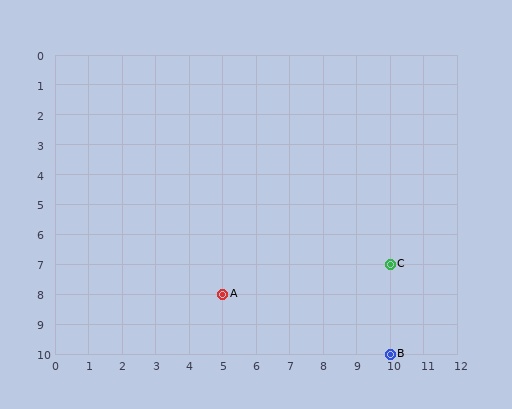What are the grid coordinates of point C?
Point C is at grid coordinates (10, 7).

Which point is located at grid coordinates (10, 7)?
Point C is at (10, 7).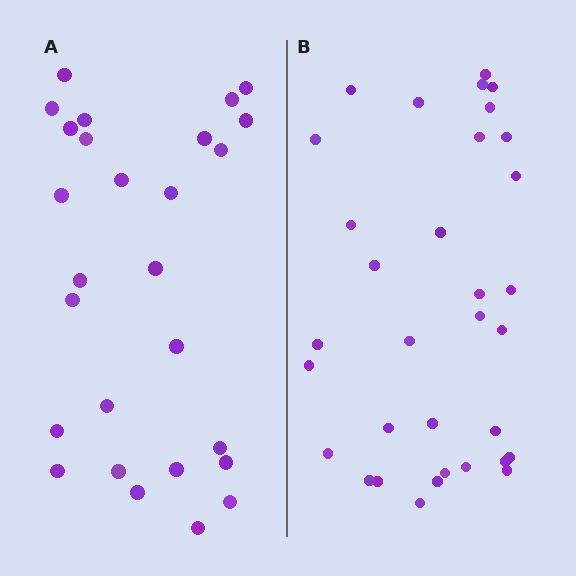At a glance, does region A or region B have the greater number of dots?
Region B (the right region) has more dots.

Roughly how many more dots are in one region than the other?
Region B has about 6 more dots than region A.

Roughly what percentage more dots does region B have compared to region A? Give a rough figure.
About 20% more.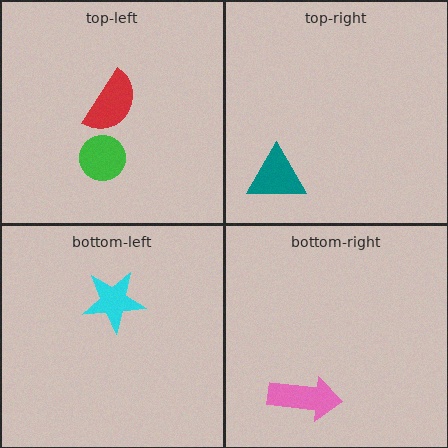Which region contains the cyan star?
The bottom-left region.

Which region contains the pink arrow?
The bottom-right region.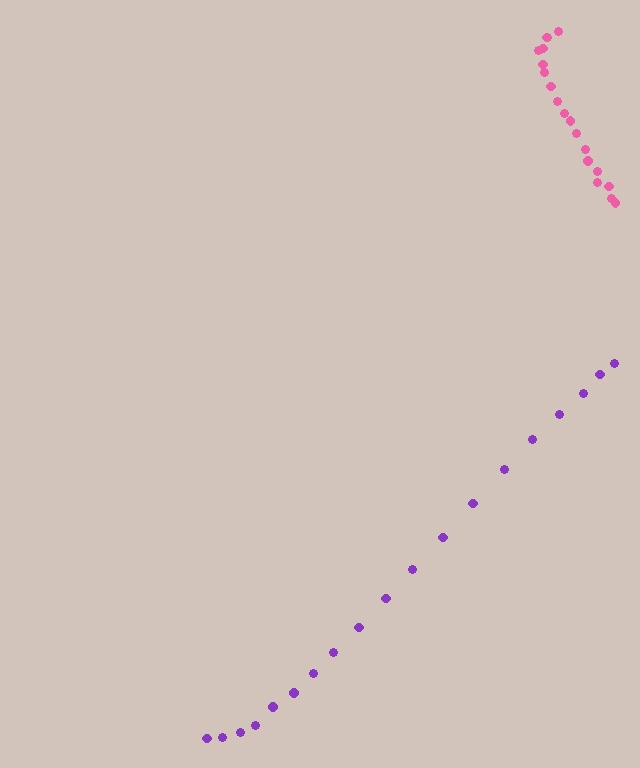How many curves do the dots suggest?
There are 2 distinct paths.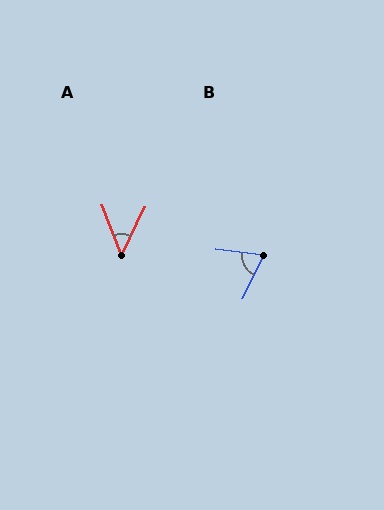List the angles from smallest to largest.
A (47°), B (70°).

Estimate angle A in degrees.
Approximately 47 degrees.